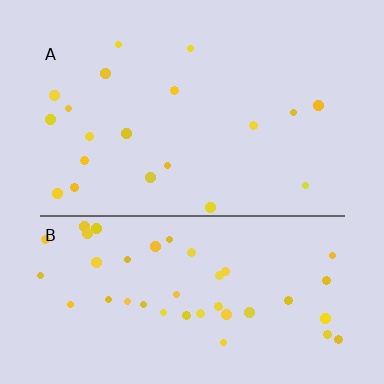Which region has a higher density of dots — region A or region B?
B (the bottom).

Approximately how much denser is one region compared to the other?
Approximately 2.2× — region B over region A.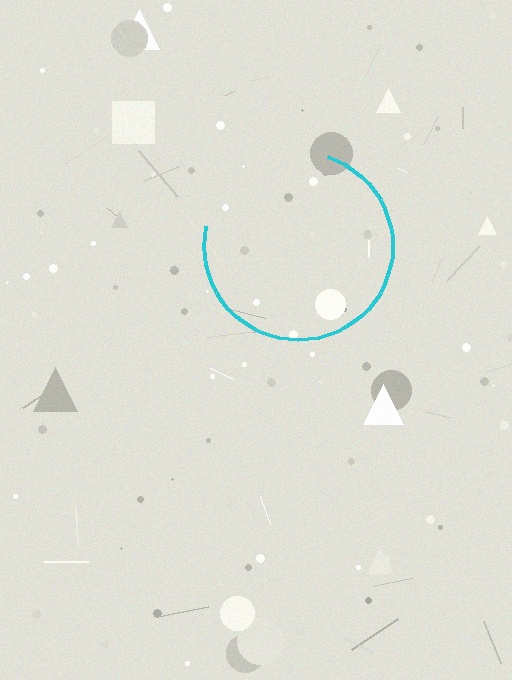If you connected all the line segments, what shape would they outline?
They would outline a circle.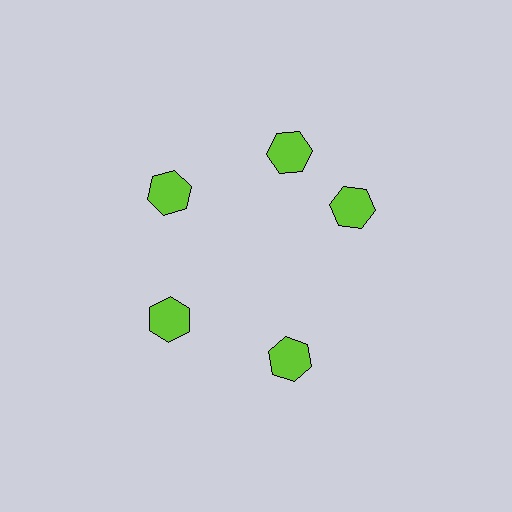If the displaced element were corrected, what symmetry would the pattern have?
It would have 5-fold rotational symmetry — the pattern would map onto itself every 72 degrees.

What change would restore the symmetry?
The symmetry would be restored by rotating it back into even spacing with its neighbors so that all 5 hexagons sit at equal angles and equal distance from the center.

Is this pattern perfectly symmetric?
No. The 5 lime hexagons are arranged in a ring, but one element near the 3 o'clock position is rotated out of alignment along the ring, breaking the 5-fold rotational symmetry.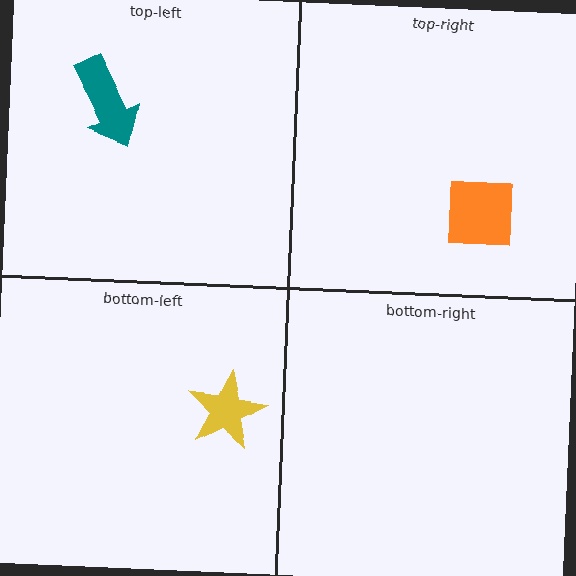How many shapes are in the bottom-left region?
1.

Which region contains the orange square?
The top-right region.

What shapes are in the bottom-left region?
The yellow star.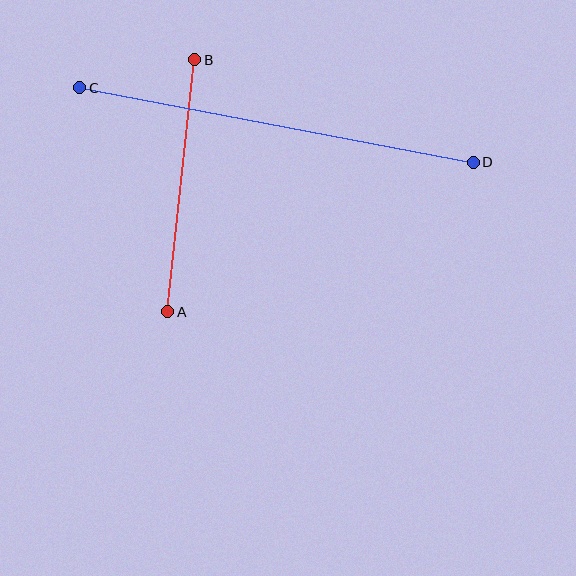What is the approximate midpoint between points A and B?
The midpoint is at approximately (181, 186) pixels.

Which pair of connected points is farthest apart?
Points C and D are farthest apart.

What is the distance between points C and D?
The distance is approximately 400 pixels.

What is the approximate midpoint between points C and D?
The midpoint is at approximately (276, 125) pixels.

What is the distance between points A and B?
The distance is approximately 254 pixels.